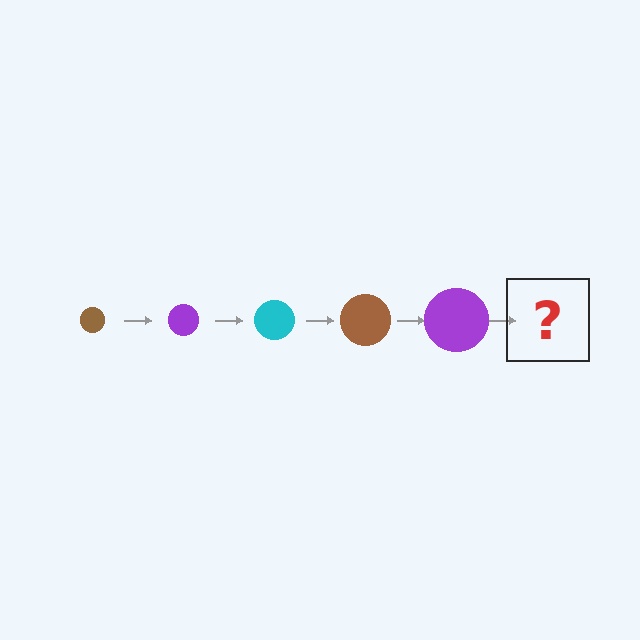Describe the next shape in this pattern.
It should be a cyan circle, larger than the previous one.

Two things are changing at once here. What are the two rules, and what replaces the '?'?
The two rules are that the circle grows larger each step and the color cycles through brown, purple, and cyan. The '?' should be a cyan circle, larger than the previous one.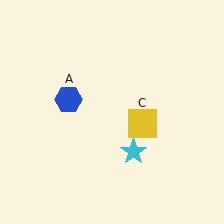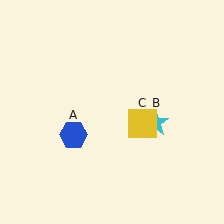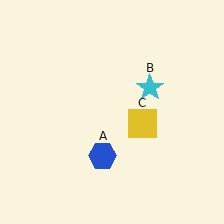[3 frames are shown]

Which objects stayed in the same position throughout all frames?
Yellow square (object C) remained stationary.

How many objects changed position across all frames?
2 objects changed position: blue hexagon (object A), cyan star (object B).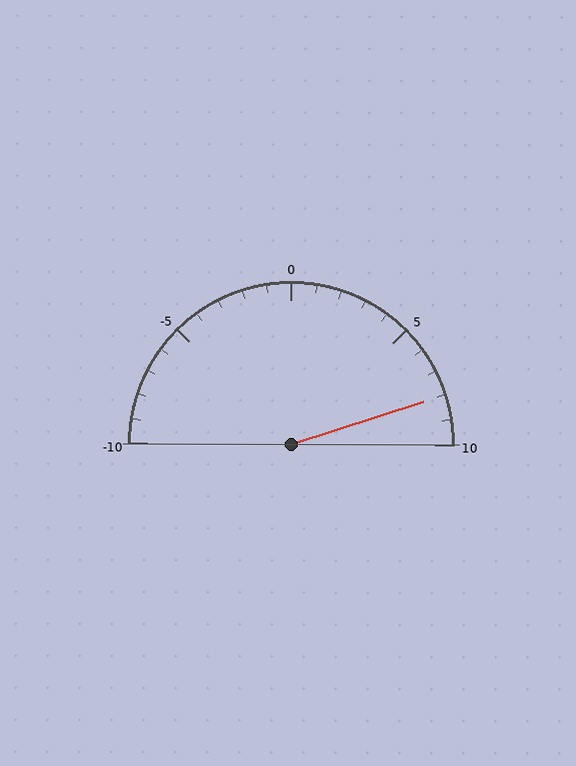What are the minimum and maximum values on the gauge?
The gauge ranges from -10 to 10.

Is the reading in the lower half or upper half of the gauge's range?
The reading is in the upper half of the range (-10 to 10).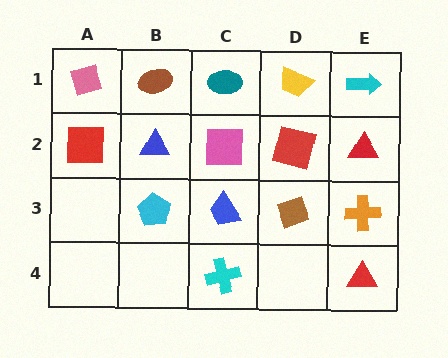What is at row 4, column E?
A red triangle.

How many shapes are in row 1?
5 shapes.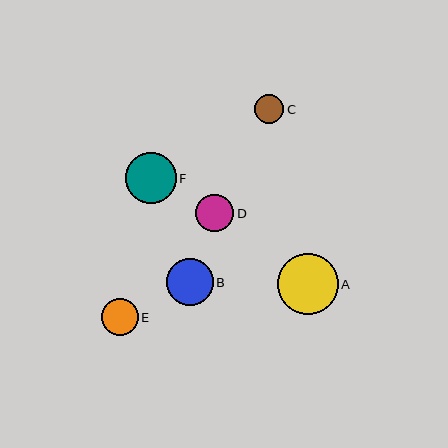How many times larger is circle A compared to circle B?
Circle A is approximately 1.3 times the size of circle B.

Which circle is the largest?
Circle A is the largest with a size of approximately 61 pixels.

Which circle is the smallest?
Circle C is the smallest with a size of approximately 29 pixels.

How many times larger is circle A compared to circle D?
Circle A is approximately 1.6 times the size of circle D.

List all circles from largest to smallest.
From largest to smallest: A, F, B, D, E, C.